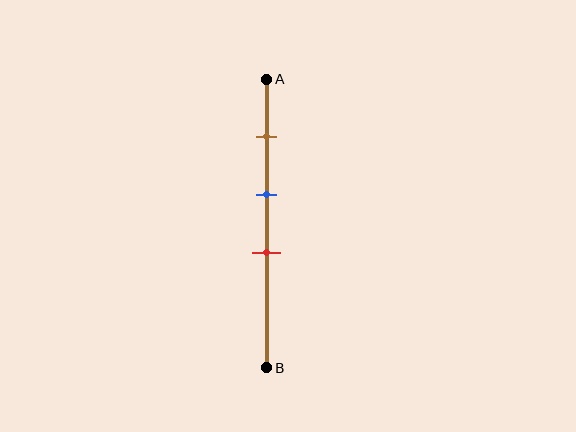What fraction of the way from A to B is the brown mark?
The brown mark is approximately 20% (0.2) of the way from A to B.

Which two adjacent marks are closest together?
The blue and red marks are the closest adjacent pair.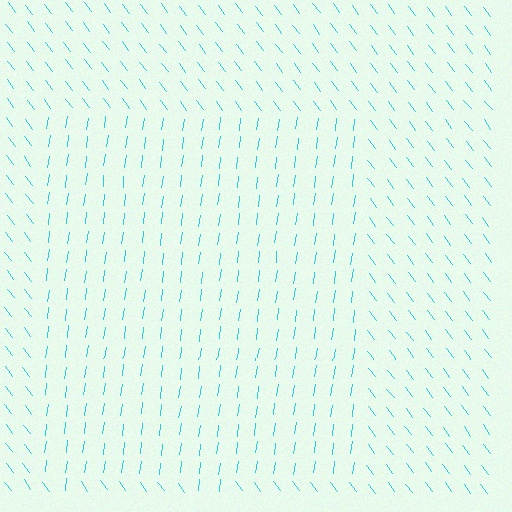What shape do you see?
I see a rectangle.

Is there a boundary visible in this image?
Yes, there is a texture boundary formed by a change in line orientation.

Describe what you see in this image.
The image is filled with small cyan line segments. A rectangle region in the image has lines oriented differently from the surrounding lines, creating a visible texture boundary.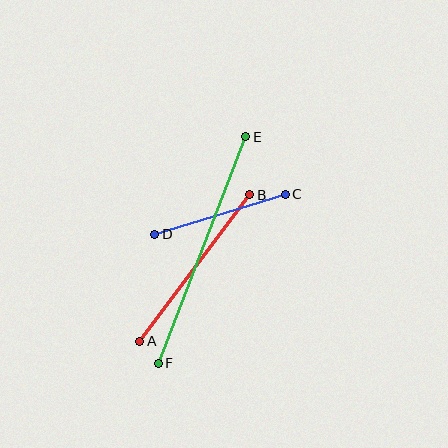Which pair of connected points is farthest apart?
Points E and F are farthest apart.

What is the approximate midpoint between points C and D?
The midpoint is at approximately (220, 214) pixels.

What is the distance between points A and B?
The distance is approximately 183 pixels.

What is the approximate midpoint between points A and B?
The midpoint is at approximately (195, 268) pixels.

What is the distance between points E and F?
The distance is approximately 243 pixels.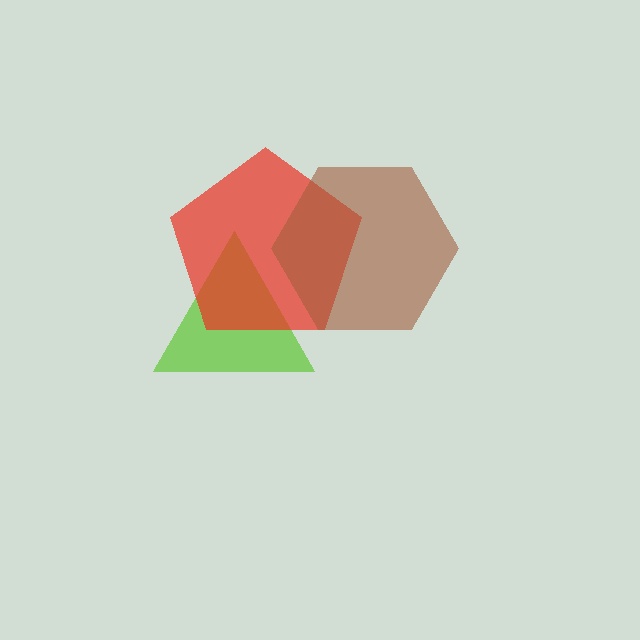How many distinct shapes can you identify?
There are 3 distinct shapes: a lime triangle, a red pentagon, a brown hexagon.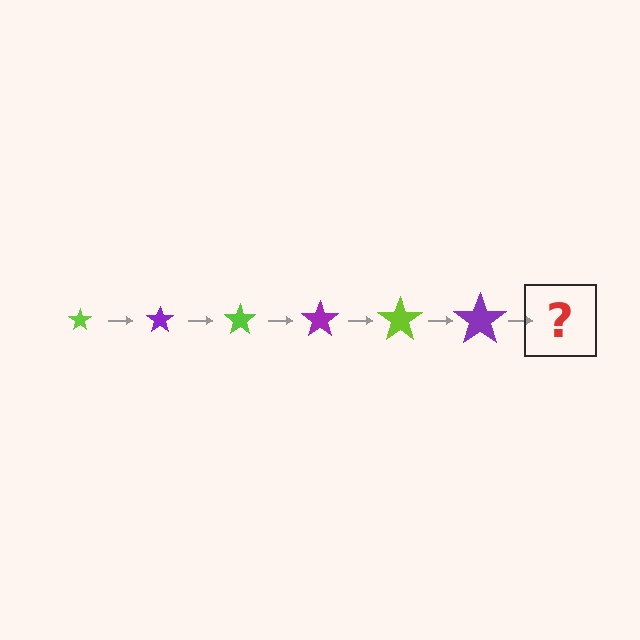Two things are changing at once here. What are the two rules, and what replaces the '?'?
The two rules are that the star grows larger each step and the color cycles through lime and purple. The '?' should be a lime star, larger than the previous one.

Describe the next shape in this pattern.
It should be a lime star, larger than the previous one.